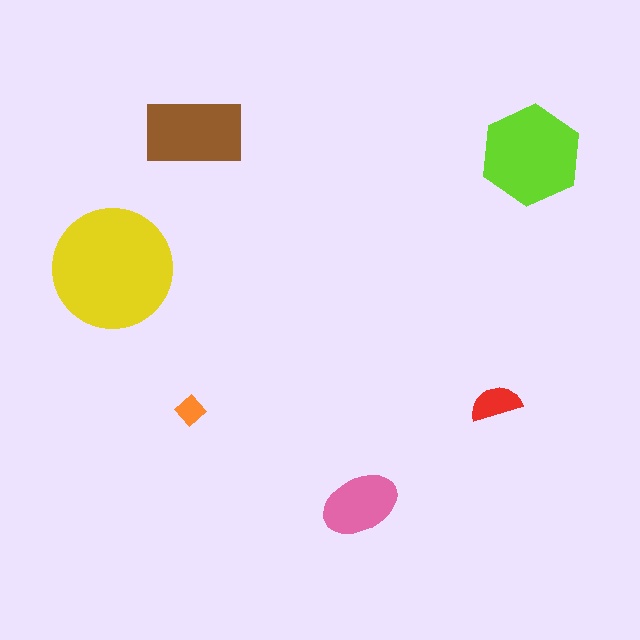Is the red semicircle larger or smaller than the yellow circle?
Smaller.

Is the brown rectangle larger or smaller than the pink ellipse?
Larger.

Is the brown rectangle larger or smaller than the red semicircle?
Larger.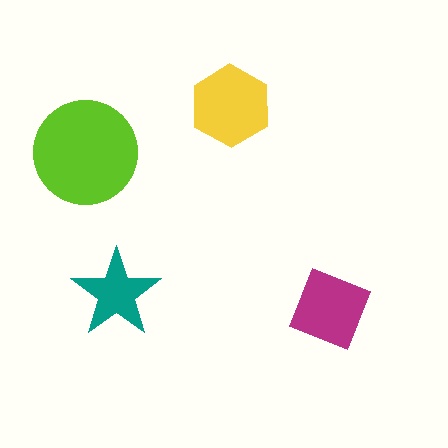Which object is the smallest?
The teal star.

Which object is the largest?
The lime circle.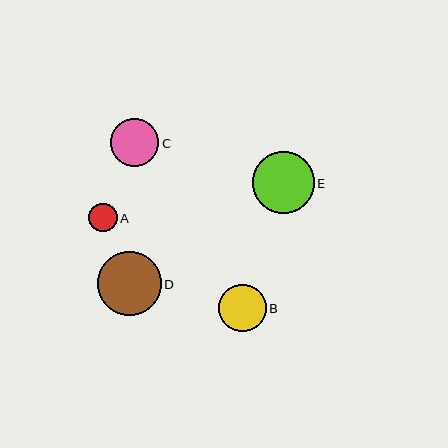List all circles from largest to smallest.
From largest to smallest: D, E, C, B, A.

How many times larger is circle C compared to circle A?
Circle C is approximately 1.7 times the size of circle A.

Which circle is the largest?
Circle D is the largest with a size of approximately 63 pixels.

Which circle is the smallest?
Circle A is the smallest with a size of approximately 28 pixels.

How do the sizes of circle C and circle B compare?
Circle C and circle B are approximately the same size.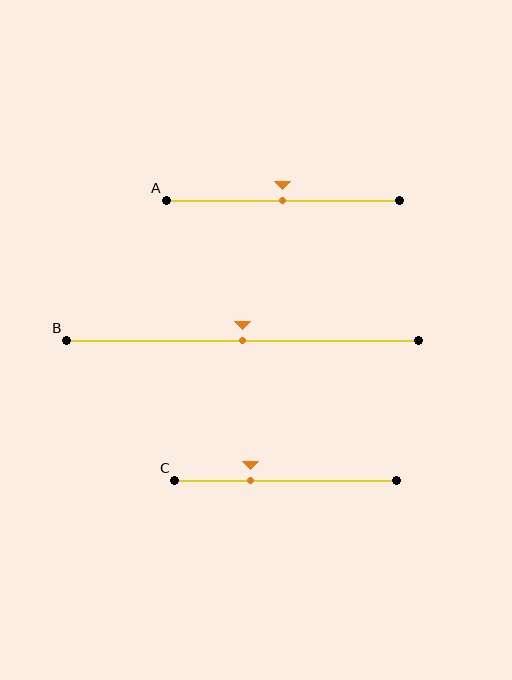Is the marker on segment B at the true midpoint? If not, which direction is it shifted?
Yes, the marker on segment B is at the true midpoint.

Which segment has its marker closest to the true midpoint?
Segment A has its marker closest to the true midpoint.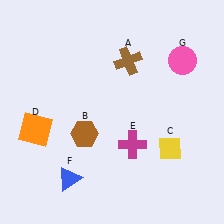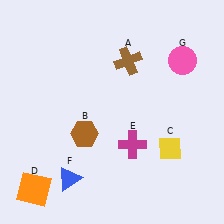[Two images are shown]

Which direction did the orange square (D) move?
The orange square (D) moved down.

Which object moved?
The orange square (D) moved down.